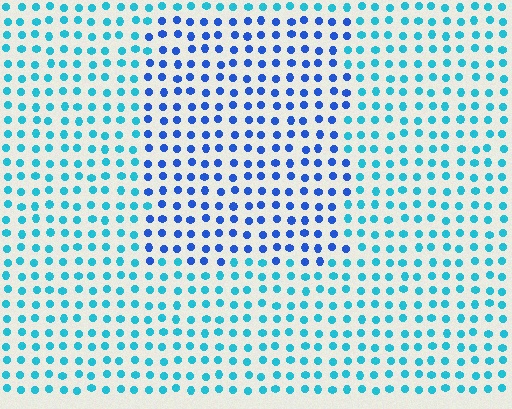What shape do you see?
I see a rectangle.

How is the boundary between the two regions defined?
The boundary is defined purely by a slight shift in hue (about 36 degrees). Spacing, size, and orientation are identical on both sides.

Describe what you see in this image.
The image is filled with small cyan elements in a uniform arrangement. A rectangle-shaped region is visible where the elements are tinted to a slightly different hue, forming a subtle color boundary.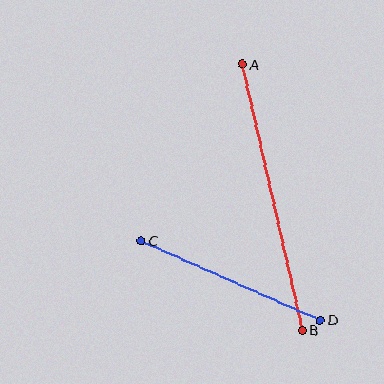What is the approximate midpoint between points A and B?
The midpoint is at approximately (273, 197) pixels.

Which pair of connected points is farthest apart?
Points A and B are farthest apart.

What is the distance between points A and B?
The distance is approximately 273 pixels.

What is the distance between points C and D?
The distance is approximately 196 pixels.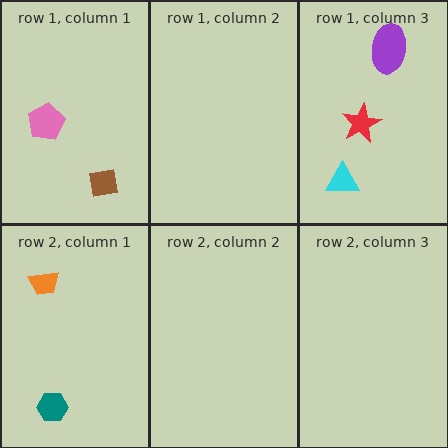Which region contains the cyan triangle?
The row 1, column 3 region.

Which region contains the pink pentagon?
The row 1, column 1 region.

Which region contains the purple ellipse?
The row 1, column 3 region.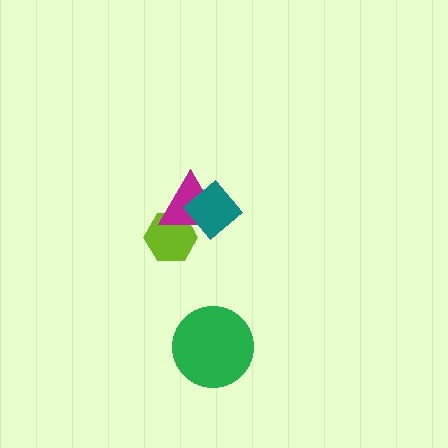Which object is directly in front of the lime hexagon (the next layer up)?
The magenta triangle is directly in front of the lime hexagon.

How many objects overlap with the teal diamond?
2 objects overlap with the teal diamond.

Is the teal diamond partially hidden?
No, no other shape covers it.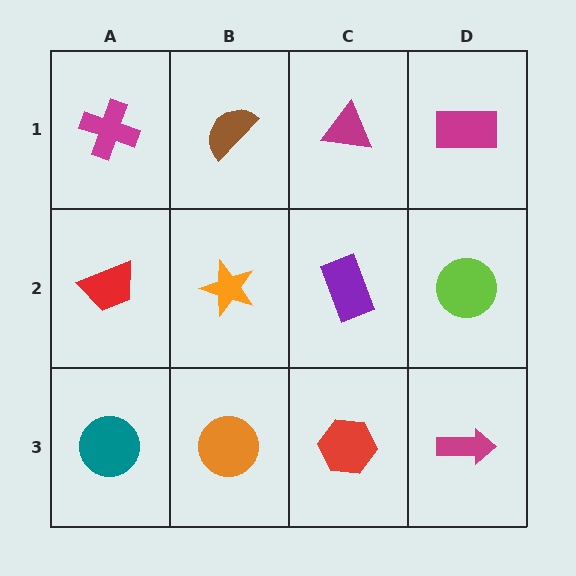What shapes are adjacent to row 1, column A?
A red trapezoid (row 2, column A), a brown semicircle (row 1, column B).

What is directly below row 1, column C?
A purple rectangle.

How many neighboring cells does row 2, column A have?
3.